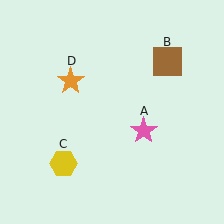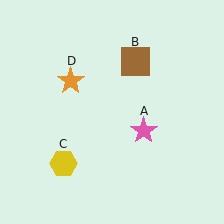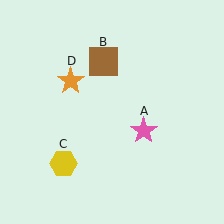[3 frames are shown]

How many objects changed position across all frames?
1 object changed position: brown square (object B).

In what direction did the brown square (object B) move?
The brown square (object B) moved left.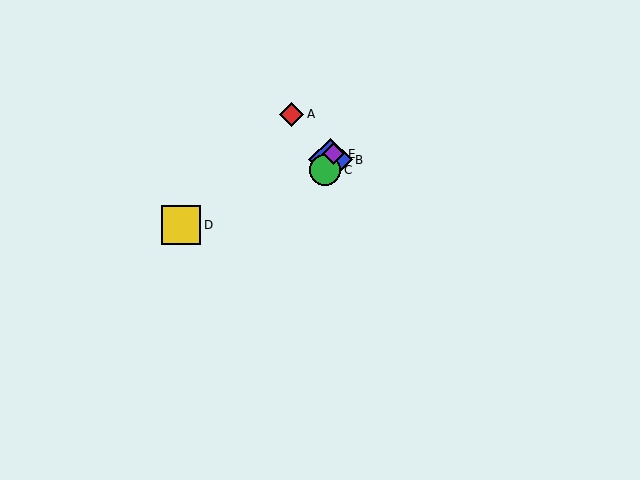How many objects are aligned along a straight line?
3 objects (B, C, E) are aligned along a straight line.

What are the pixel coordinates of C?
Object C is at (325, 170).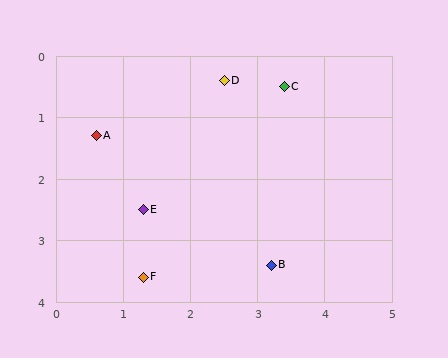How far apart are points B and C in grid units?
Points B and C are about 2.9 grid units apart.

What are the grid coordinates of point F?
Point F is at approximately (1.3, 3.6).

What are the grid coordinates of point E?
Point E is at approximately (1.3, 2.5).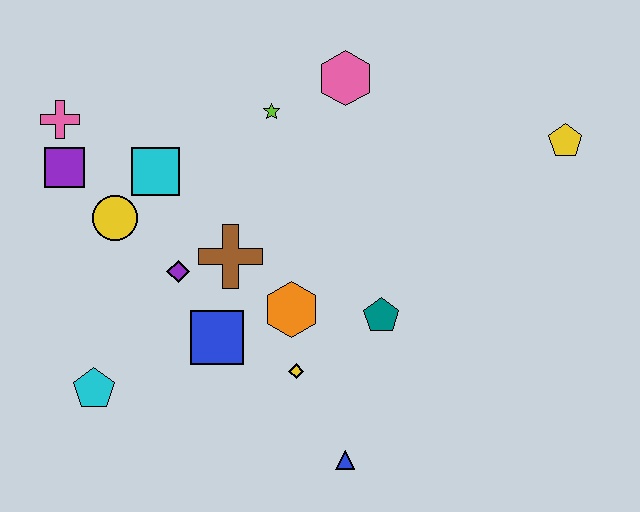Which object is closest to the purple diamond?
The brown cross is closest to the purple diamond.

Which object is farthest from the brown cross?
The yellow pentagon is farthest from the brown cross.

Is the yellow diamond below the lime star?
Yes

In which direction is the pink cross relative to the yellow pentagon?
The pink cross is to the left of the yellow pentagon.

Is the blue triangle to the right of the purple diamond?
Yes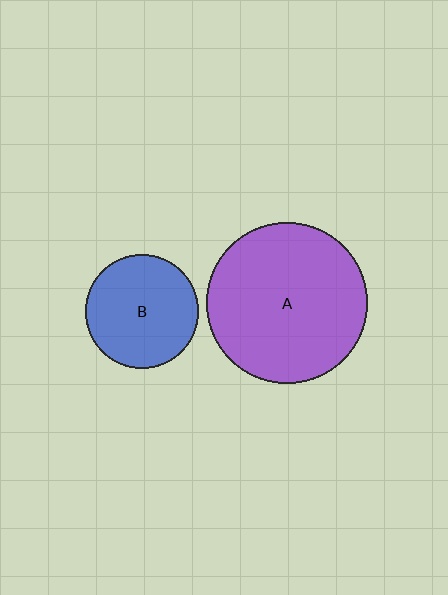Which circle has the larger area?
Circle A (purple).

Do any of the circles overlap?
No, none of the circles overlap.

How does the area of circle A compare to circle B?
Approximately 2.0 times.